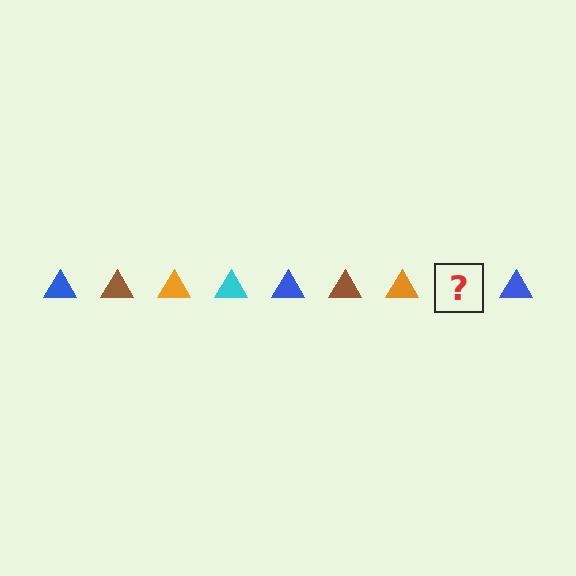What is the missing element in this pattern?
The missing element is a cyan triangle.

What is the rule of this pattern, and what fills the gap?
The rule is that the pattern cycles through blue, brown, orange, cyan triangles. The gap should be filled with a cyan triangle.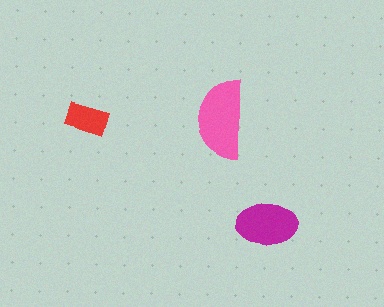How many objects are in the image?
There are 3 objects in the image.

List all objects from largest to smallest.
The pink semicircle, the magenta ellipse, the red rectangle.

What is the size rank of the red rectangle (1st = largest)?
3rd.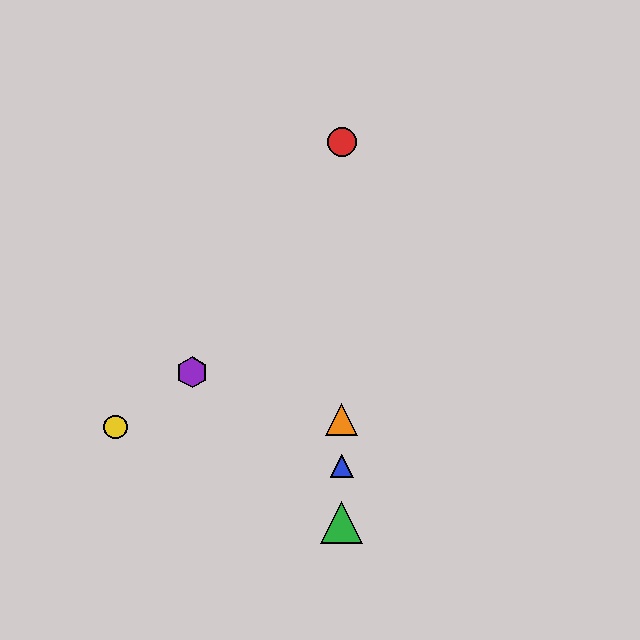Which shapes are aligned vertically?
The red circle, the blue triangle, the green triangle, the orange triangle are aligned vertically.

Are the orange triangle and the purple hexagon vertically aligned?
No, the orange triangle is at x≈342 and the purple hexagon is at x≈192.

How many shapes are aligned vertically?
4 shapes (the red circle, the blue triangle, the green triangle, the orange triangle) are aligned vertically.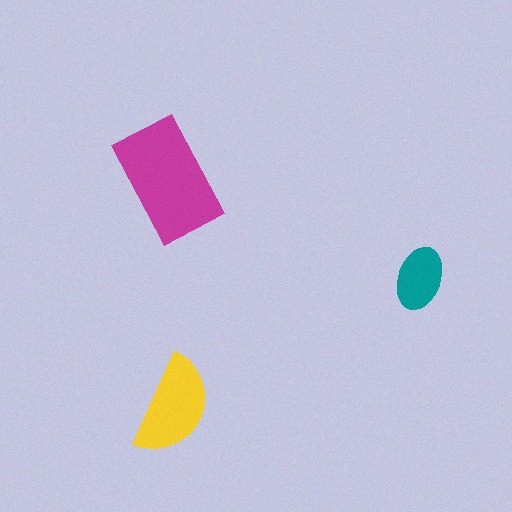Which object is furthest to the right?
The teal ellipse is rightmost.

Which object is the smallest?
The teal ellipse.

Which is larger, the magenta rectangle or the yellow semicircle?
The magenta rectangle.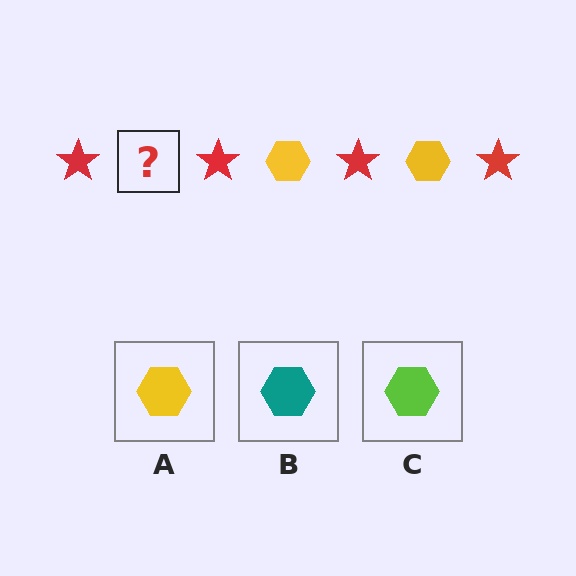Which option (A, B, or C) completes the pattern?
A.